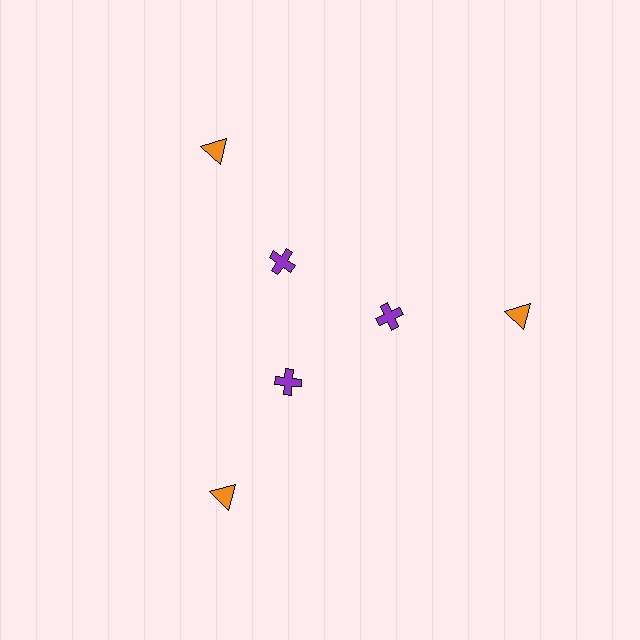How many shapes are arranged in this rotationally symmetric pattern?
There are 6 shapes, arranged in 3 groups of 2.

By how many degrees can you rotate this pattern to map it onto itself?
The pattern maps onto itself every 120 degrees of rotation.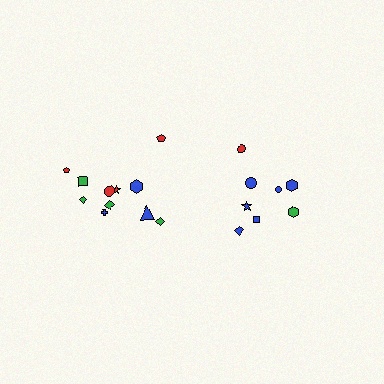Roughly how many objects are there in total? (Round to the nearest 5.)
Roughly 20 objects in total.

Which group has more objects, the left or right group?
The left group.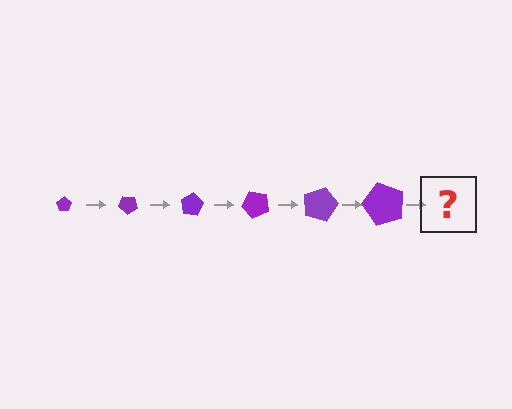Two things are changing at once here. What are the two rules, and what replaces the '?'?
The two rules are that the pentagon grows larger each step and it rotates 40 degrees each step. The '?' should be a pentagon, larger than the previous one and rotated 240 degrees from the start.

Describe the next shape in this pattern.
It should be a pentagon, larger than the previous one and rotated 240 degrees from the start.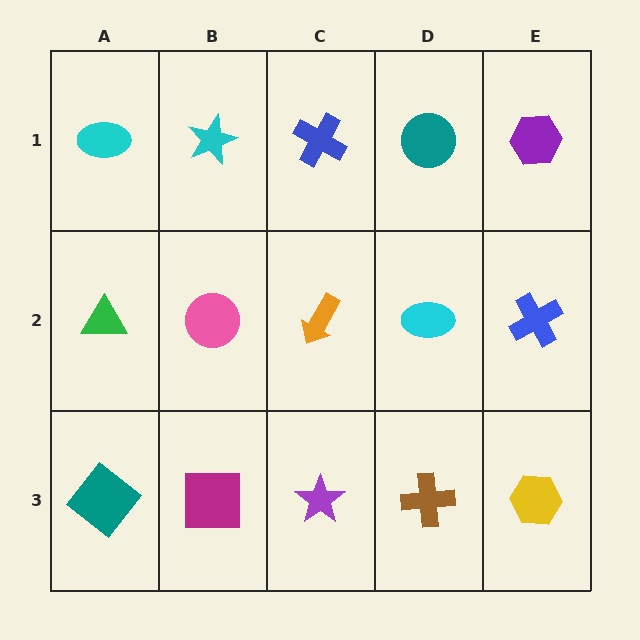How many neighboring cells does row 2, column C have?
4.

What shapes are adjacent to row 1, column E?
A blue cross (row 2, column E), a teal circle (row 1, column D).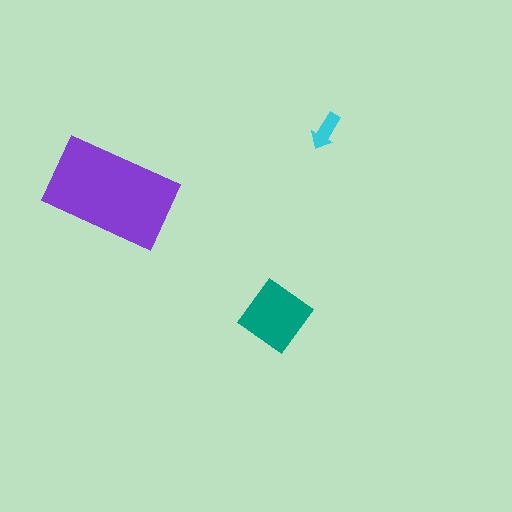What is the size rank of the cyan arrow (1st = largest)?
3rd.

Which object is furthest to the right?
The cyan arrow is rightmost.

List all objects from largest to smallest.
The purple rectangle, the teal diamond, the cyan arrow.